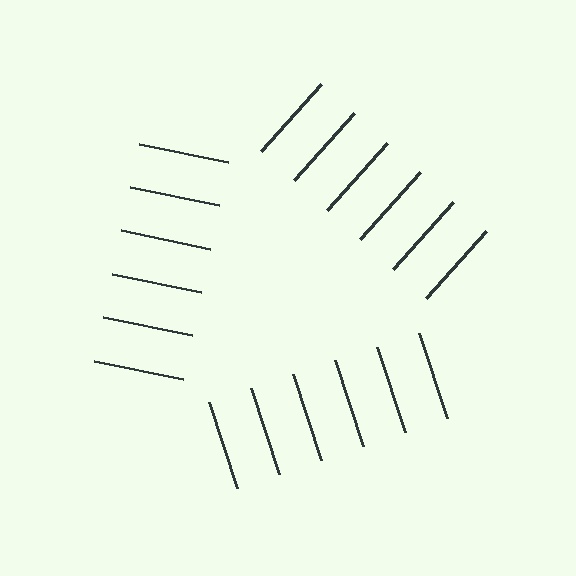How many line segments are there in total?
18 — 6 along each of the 3 edges.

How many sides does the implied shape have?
3 sides — the line-ends trace a triangle.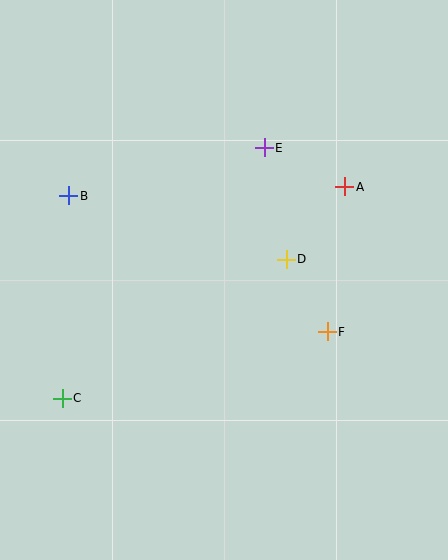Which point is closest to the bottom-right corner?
Point F is closest to the bottom-right corner.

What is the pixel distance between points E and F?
The distance between E and F is 195 pixels.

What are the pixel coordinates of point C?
Point C is at (62, 398).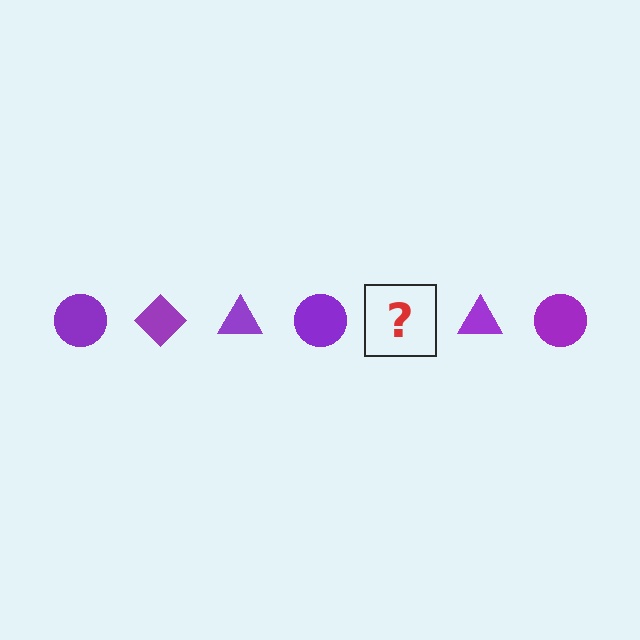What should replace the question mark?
The question mark should be replaced with a purple diamond.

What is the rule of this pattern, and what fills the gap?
The rule is that the pattern cycles through circle, diamond, triangle shapes in purple. The gap should be filled with a purple diamond.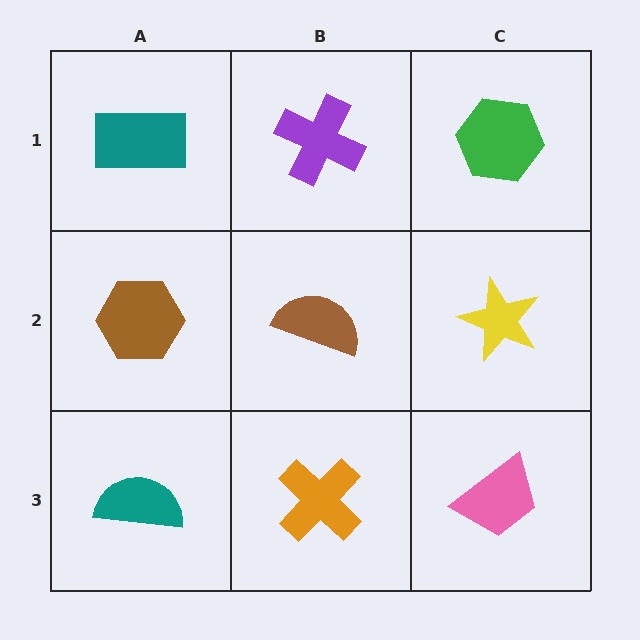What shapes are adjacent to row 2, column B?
A purple cross (row 1, column B), an orange cross (row 3, column B), a brown hexagon (row 2, column A), a yellow star (row 2, column C).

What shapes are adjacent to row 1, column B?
A brown semicircle (row 2, column B), a teal rectangle (row 1, column A), a green hexagon (row 1, column C).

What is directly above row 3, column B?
A brown semicircle.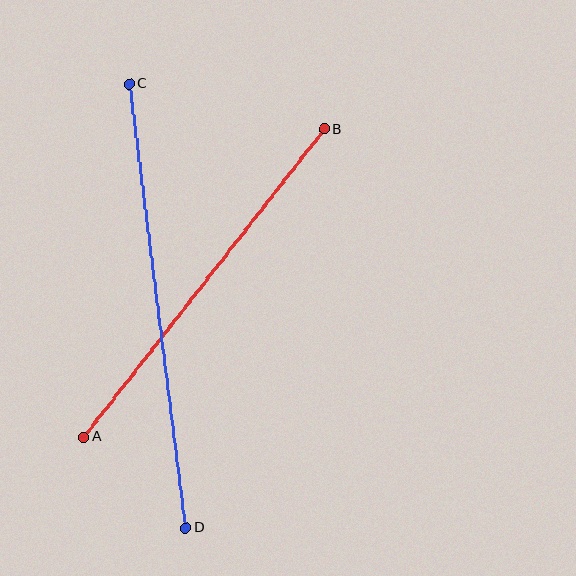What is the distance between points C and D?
The distance is approximately 448 pixels.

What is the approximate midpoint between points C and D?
The midpoint is at approximately (158, 306) pixels.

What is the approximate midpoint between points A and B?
The midpoint is at approximately (204, 283) pixels.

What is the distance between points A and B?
The distance is approximately 391 pixels.